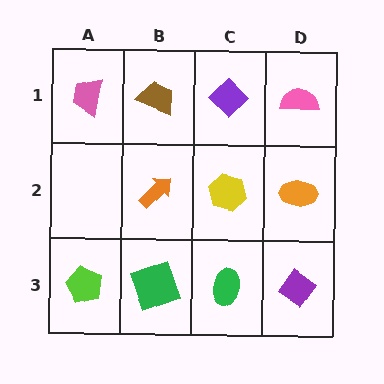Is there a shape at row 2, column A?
No, that cell is empty.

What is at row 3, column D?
A purple diamond.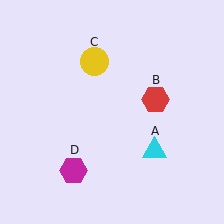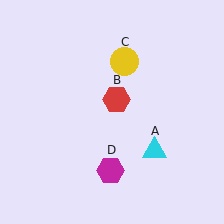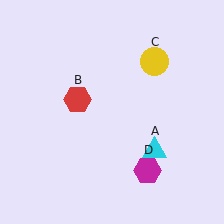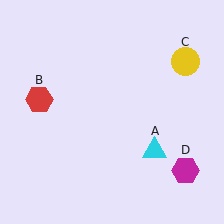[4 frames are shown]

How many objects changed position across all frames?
3 objects changed position: red hexagon (object B), yellow circle (object C), magenta hexagon (object D).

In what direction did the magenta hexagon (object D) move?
The magenta hexagon (object D) moved right.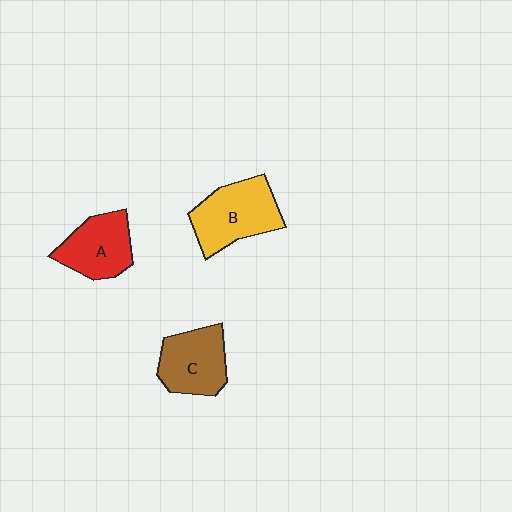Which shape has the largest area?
Shape B (yellow).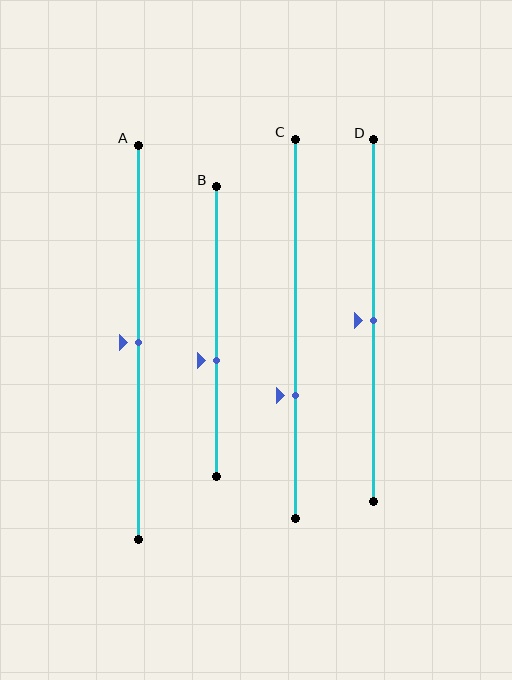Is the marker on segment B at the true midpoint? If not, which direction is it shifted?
No, the marker on segment B is shifted downward by about 10% of the segment length.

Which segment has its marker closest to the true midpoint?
Segment A has its marker closest to the true midpoint.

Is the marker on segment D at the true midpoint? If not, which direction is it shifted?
Yes, the marker on segment D is at the true midpoint.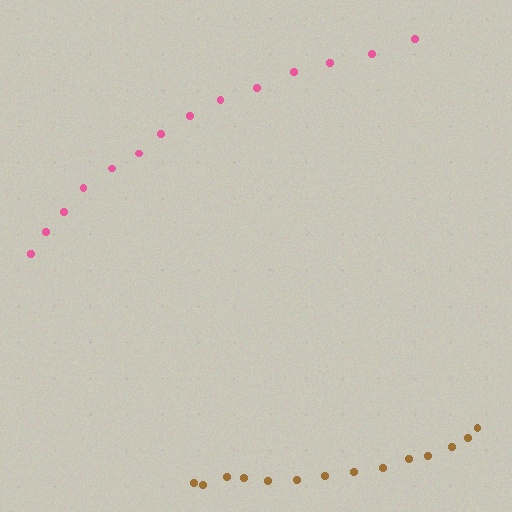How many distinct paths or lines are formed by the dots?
There are 2 distinct paths.